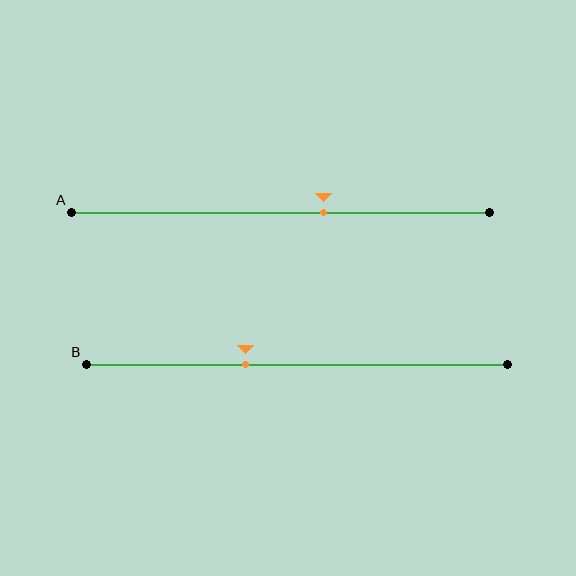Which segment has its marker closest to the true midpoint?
Segment A has its marker closest to the true midpoint.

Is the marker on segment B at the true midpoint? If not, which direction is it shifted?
No, the marker on segment B is shifted to the left by about 12% of the segment length.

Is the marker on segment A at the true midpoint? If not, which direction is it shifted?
No, the marker on segment A is shifted to the right by about 10% of the segment length.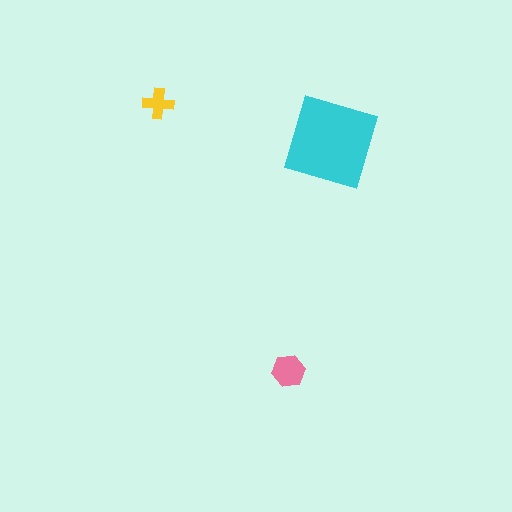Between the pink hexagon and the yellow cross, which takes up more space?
The pink hexagon.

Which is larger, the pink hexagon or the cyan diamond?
The cyan diamond.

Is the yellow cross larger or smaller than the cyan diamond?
Smaller.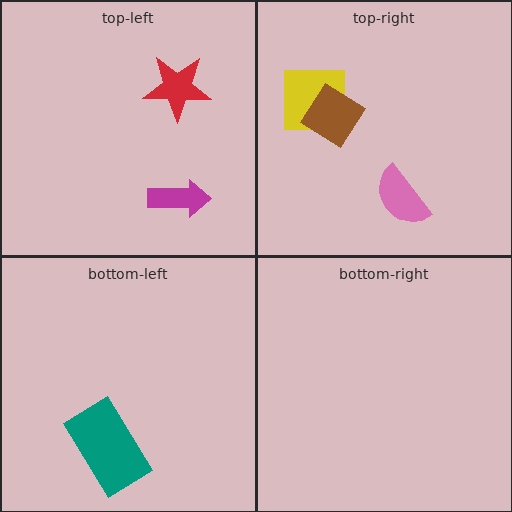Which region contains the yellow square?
The top-right region.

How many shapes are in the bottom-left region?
1.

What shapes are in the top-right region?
The yellow square, the brown diamond, the pink semicircle.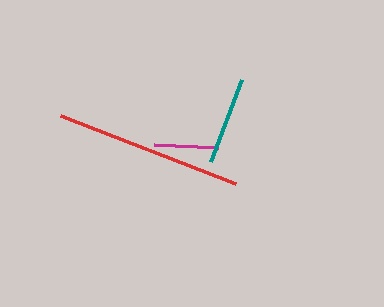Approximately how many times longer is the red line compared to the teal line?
The red line is approximately 2.1 times the length of the teal line.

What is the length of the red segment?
The red segment is approximately 187 pixels long.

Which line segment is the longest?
The red line is the longest at approximately 187 pixels.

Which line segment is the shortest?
The magenta line is the shortest at approximately 64 pixels.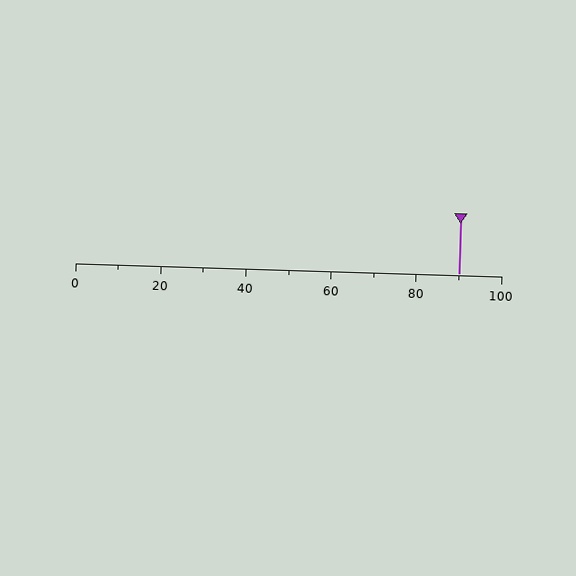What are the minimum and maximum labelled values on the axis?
The axis runs from 0 to 100.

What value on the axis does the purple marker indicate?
The marker indicates approximately 90.